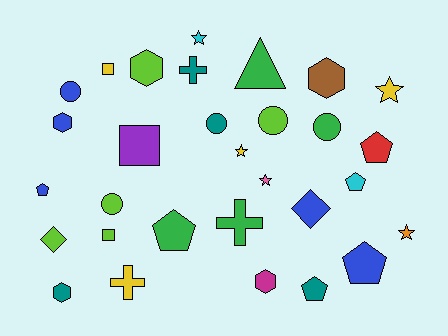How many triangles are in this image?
There is 1 triangle.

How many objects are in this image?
There are 30 objects.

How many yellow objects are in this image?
There are 4 yellow objects.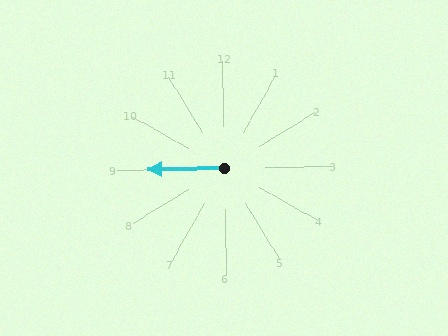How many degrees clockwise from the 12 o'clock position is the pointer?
Approximately 270 degrees.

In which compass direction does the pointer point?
West.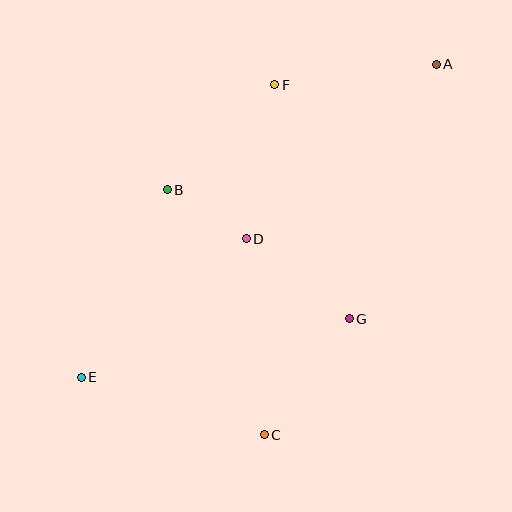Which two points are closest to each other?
Points B and D are closest to each other.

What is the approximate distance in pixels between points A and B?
The distance between A and B is approximately 297 pixels.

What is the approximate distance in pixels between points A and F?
The distance between A and F is approximately 163 pixels.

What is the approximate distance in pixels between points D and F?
The distance between D and F is approximately 157 pixels.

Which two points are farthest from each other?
Points A and E are farthest from each other.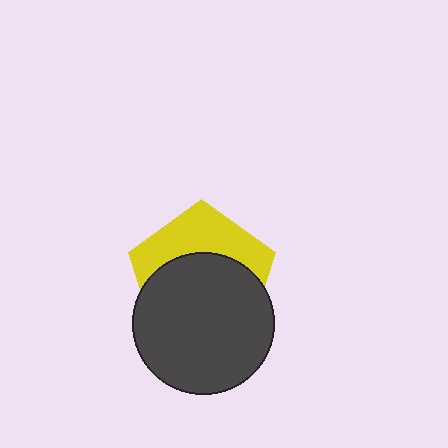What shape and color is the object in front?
The object in front is a dark gray circle.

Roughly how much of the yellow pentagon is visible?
A small part of it is visible (roughly 39%).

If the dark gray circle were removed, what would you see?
You would see the complete yellow pentagon.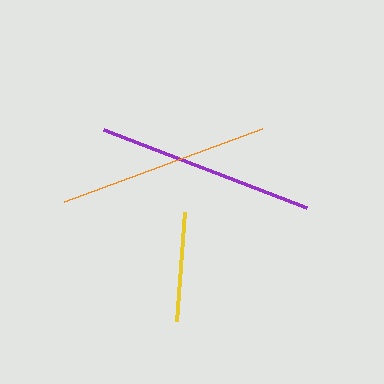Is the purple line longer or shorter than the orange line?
The purple line is longer than the orange line.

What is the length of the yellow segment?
The yellow segment is approximately 109 pixels long.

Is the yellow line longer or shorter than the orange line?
The orange line is longer than the yellow line.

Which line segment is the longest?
The purple line is the longest at approximately 217 pixels.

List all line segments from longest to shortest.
From longest to shortest: purple, orange, yellow.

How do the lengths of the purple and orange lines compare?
The purple and orange lines are approximately the same length.